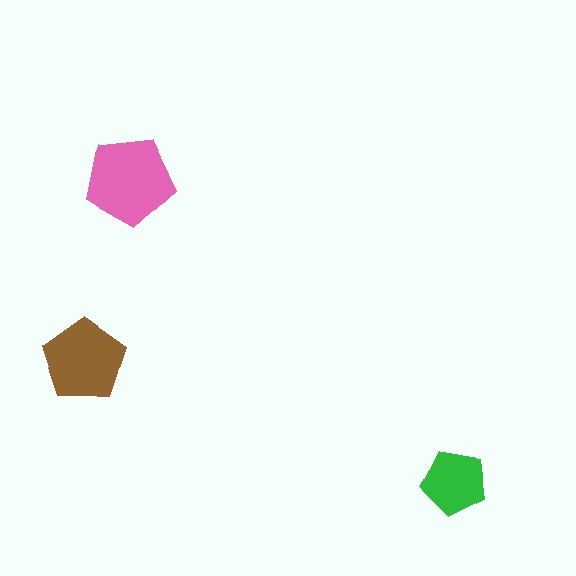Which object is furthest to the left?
The brown pentagon is leftmost.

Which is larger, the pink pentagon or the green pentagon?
The pink one.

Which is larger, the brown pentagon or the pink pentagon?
The pink one.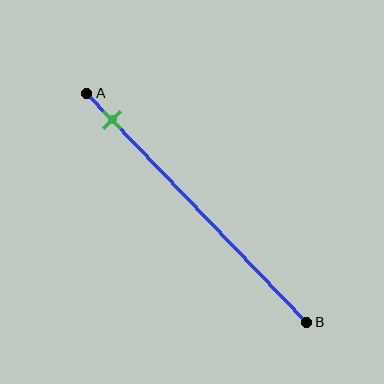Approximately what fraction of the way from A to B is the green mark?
The green mark is approximately 10% of the way from A to B.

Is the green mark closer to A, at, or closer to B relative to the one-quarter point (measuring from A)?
The green mark is closer to point A than the one-quarter point of segment AB.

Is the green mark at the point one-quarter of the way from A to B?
No, the mark is at about 10% from A, not at the 25% one-quarter point.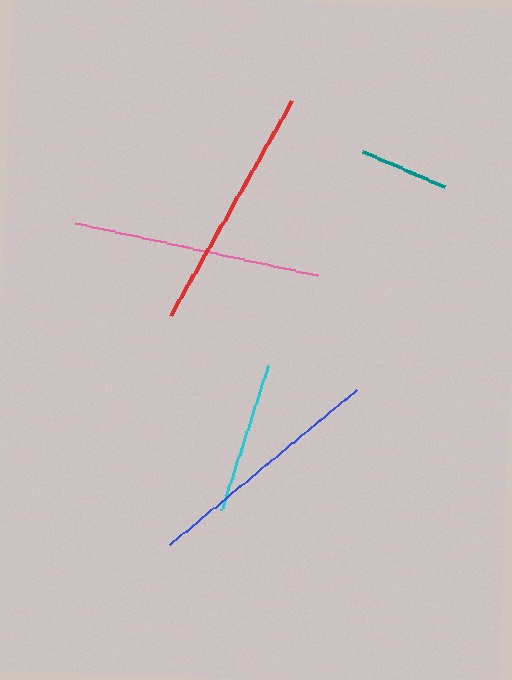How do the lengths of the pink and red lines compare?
The pink and red lines are approximately the same length.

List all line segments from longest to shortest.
From longest to shortest: pink, red, blue, cyan, teal.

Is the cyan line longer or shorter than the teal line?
The cyan line is longer than the teal line.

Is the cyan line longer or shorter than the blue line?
The blue line is longer than the cyan line.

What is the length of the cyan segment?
The cyan segment is approximately 152 pixels long.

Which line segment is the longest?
The pink line is the longest at approximately 247 pixels.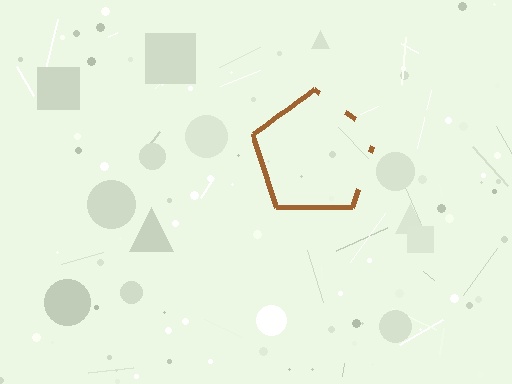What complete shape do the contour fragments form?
The contour fragments form a pentagon.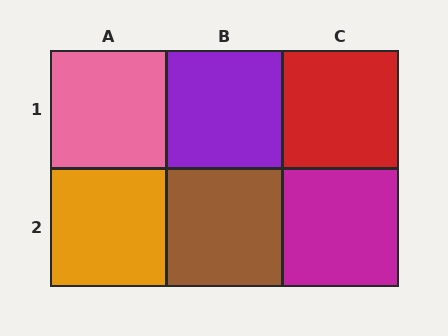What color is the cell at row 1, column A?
Pink.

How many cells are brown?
1 cell is brown.